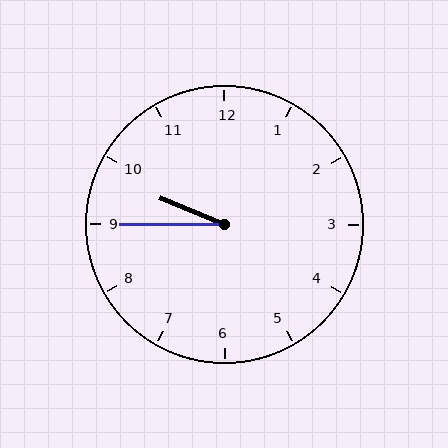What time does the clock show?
9:45.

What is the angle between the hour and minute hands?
Approximately 22 degrees.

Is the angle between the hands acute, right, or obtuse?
It is acute.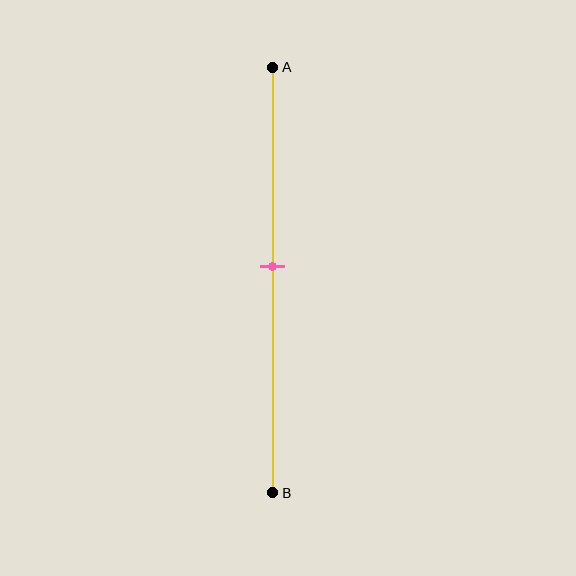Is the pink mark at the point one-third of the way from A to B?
No, the mark is at about 45% from A, not at the 33% one-third point.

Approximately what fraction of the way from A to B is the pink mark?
The pink mark is approximately 45% of the way from A to B.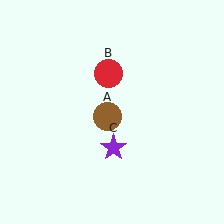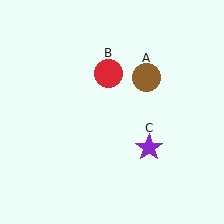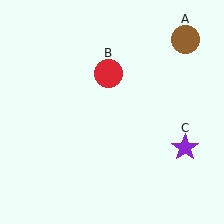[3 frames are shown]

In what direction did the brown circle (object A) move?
The brown circle (object A) moved up and to the right.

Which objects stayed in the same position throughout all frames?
Red circle (object B) remained stationary.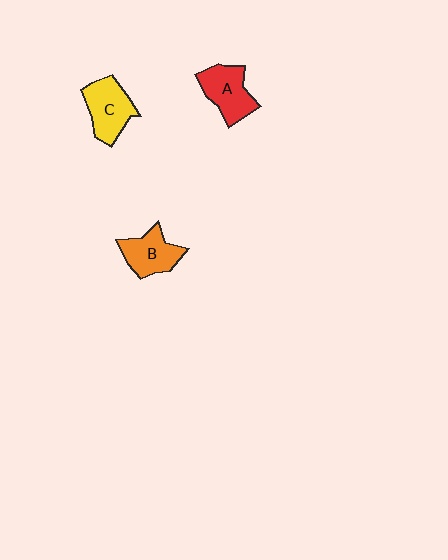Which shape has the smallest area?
Shape B (orange).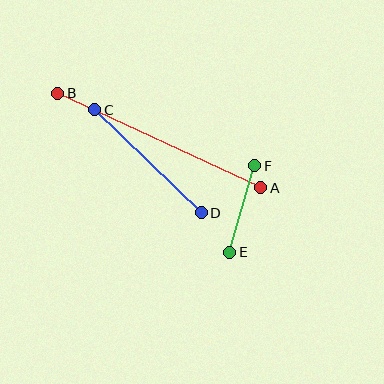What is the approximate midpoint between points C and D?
The midpoint is at approximately (148, 161) pixels.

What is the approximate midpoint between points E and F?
The midpoint is at approximately (242, 209) pixels.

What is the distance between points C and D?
The distance is approximately 148 pixels.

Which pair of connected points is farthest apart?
Points A and B are farthest apart.